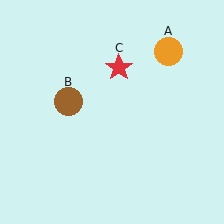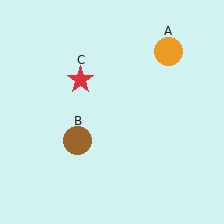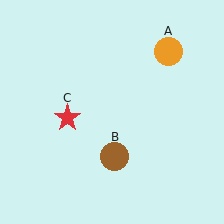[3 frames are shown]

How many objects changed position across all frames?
2 objects changed position: brown circle (object B), red star (object C).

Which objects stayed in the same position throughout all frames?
Orange circle (object A) remained stationary.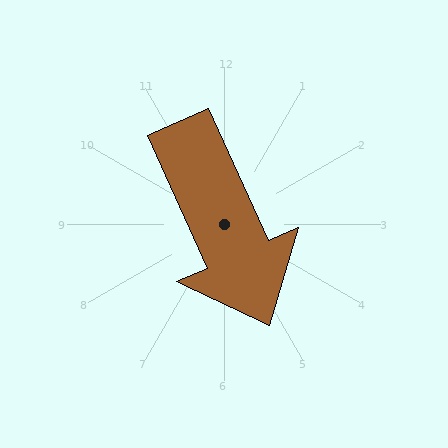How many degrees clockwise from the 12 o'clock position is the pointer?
Approximately 156 degrees.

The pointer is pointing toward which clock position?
Roughly 5 o'clock.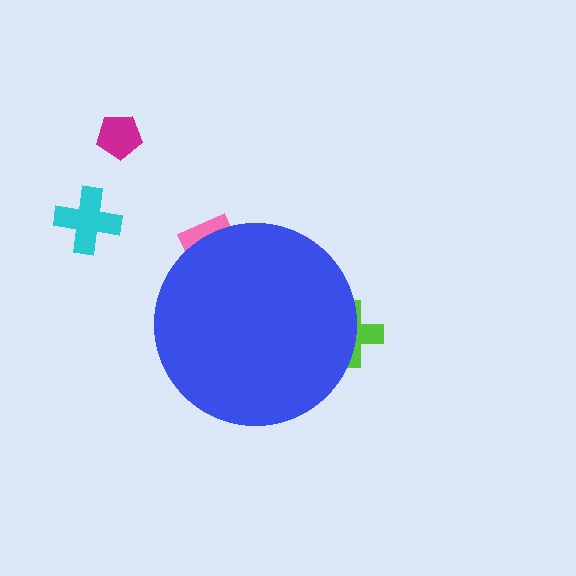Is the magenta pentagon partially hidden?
No, the magenta pentagon is fully visible.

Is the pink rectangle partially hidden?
Yes, the pink rectangle is partially hidden behind the blue circle.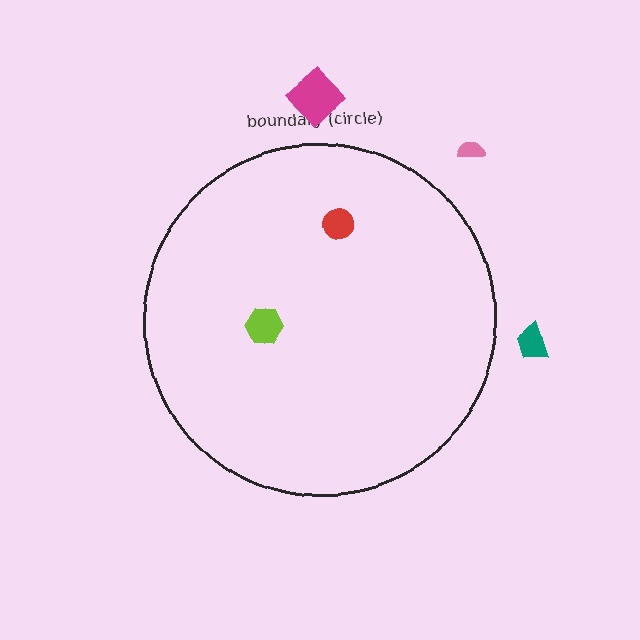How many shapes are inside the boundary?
2 inside, 3 outside.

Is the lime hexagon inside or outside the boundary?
Inside.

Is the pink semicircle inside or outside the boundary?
Outside.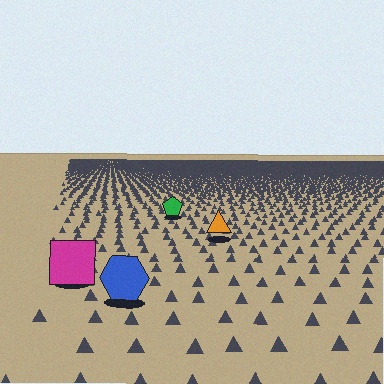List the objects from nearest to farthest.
From nearest to farthest: the blue hexagon, the magenta square, the orange triangle, the green pentagon.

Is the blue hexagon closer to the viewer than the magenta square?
Yes. The blue hexagon is closer — you can tell from the texture gradient: the ground texture is coarser near it.